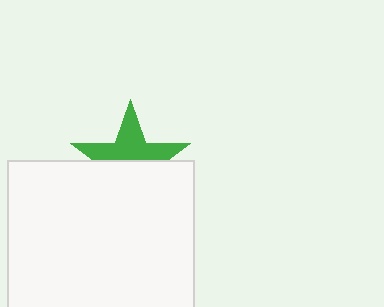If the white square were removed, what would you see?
You would see the complete green star.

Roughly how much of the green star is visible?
About half of it is visible (roughly 48%).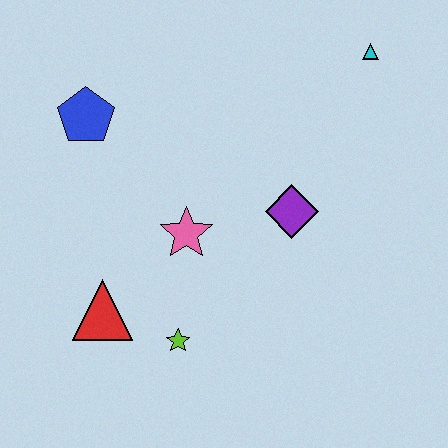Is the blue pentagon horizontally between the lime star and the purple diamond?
No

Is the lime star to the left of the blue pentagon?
No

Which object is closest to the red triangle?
The lime star is closest to the red triangle.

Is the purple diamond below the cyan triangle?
Yes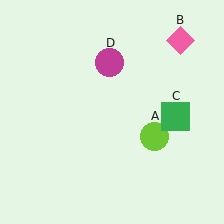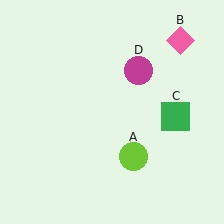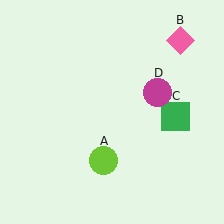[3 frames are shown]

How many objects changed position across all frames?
2 objects changed position: lime circle (object A), magenta circle (object D).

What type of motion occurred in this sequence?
The lime circle (object A), magenta circle (object D) rotated clockwise around the center of the scene.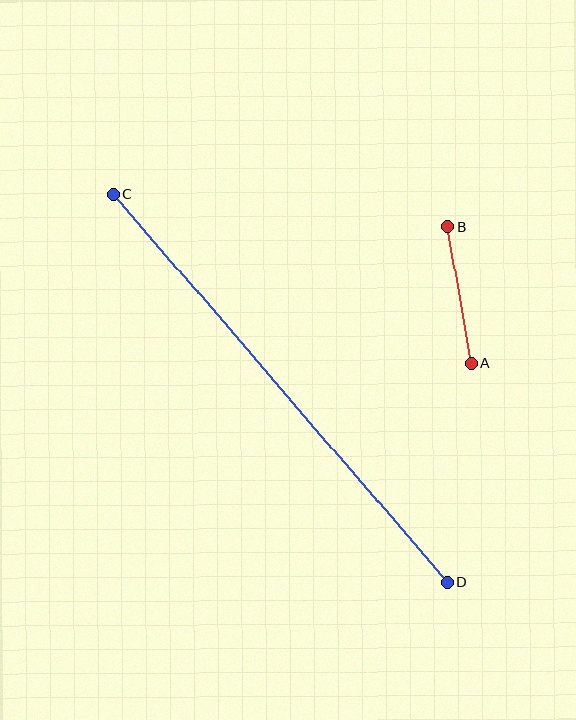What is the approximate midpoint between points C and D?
The midpoint is at approximately (281, 388) pixels.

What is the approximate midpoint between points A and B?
The midpoint is at approximately (460, 295) pixels.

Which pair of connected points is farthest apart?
Points C and D are farthest apart.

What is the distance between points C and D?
The distance is approximately 512 pixels.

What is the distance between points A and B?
The distance is approximately 139 pixels.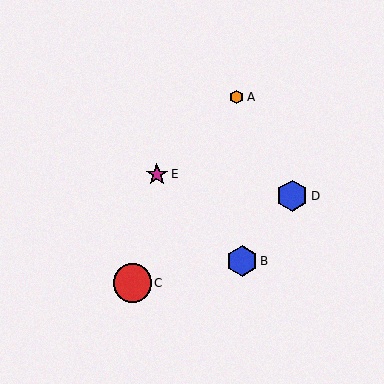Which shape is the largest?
The red circle (labeled C) is the largest.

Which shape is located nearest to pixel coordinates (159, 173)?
The magenta star (labeled E) at (157, 174) is nearest to that location.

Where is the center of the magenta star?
The center of the magenta star is at (157, 174).